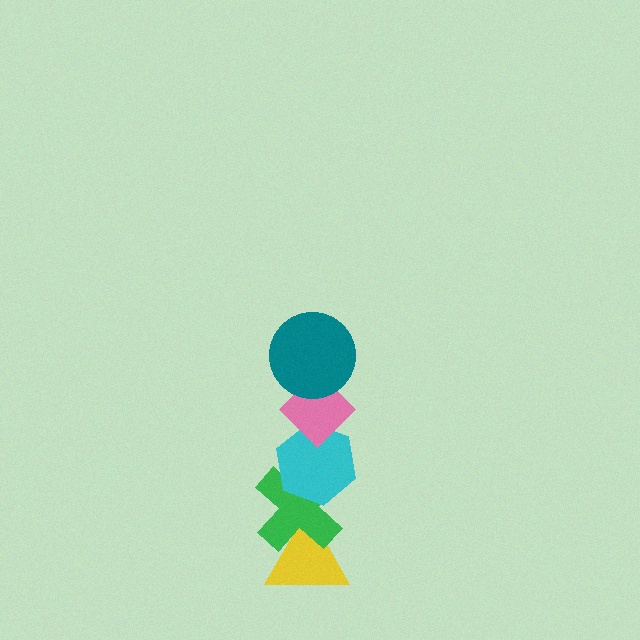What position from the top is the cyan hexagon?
The cyan hexagon is 3rd from the top.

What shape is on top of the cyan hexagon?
The pink diamond is on top of the cyan hexagon.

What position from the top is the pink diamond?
The pink diamond is 2nd from the top.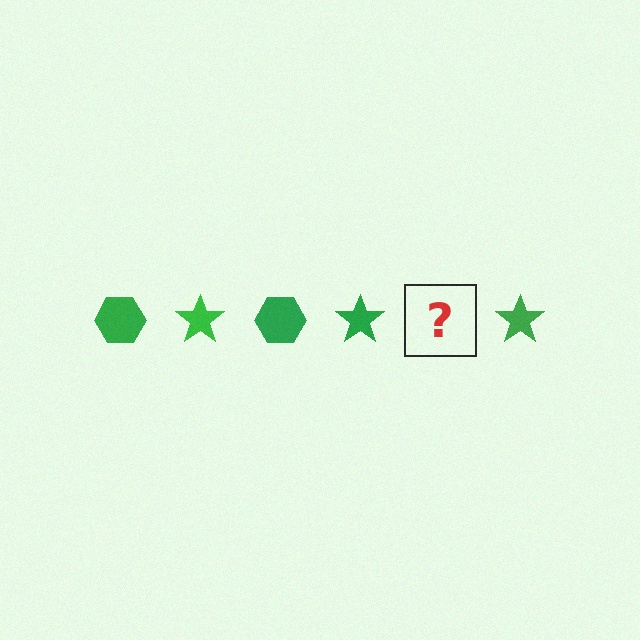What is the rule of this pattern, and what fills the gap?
The rule is that the pattern cycles through hexagon, star shapes in green. The gap should be filled with a green hexagon.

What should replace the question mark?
The question mark should be replaced with a green hexagon.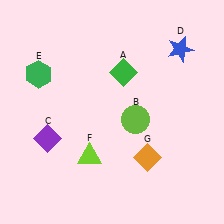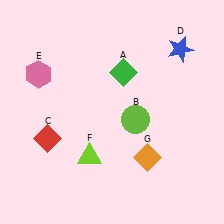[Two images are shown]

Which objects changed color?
C changed from purple to red. E changed from green to pink.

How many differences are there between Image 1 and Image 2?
There are 2 differences between the two images.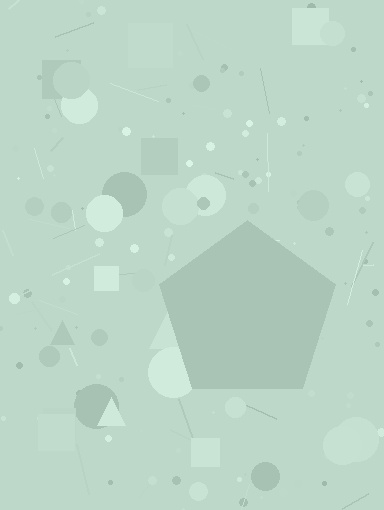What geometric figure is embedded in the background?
A pentagon is embedded in the background.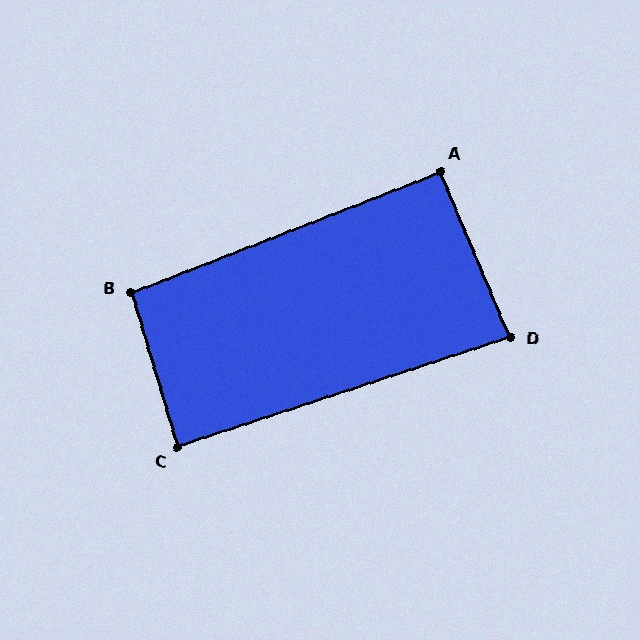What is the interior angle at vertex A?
Approximately 92 degrees (approximately right).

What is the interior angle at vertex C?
Approximately 88 degrees (approximately right).